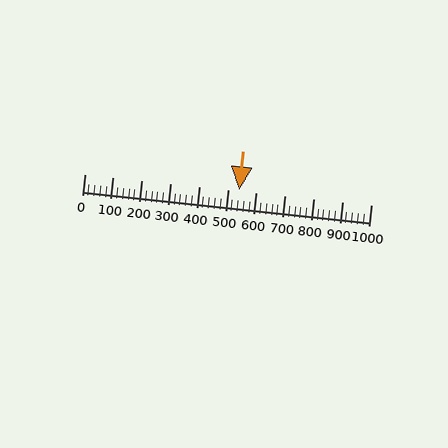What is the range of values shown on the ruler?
The ruler shows values from 0 to 1000.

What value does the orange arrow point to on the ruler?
The orange arrow points to approximately 538.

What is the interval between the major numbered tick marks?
The major tick marks are spaced 100 units apart.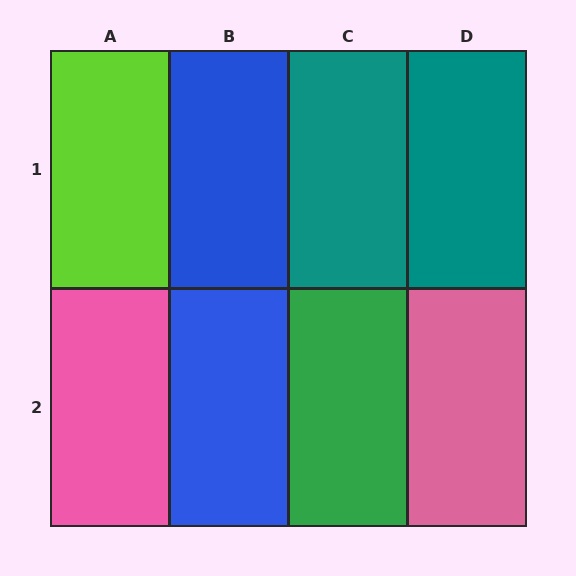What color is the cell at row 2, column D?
Pink.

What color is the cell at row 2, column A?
Pink.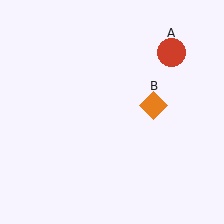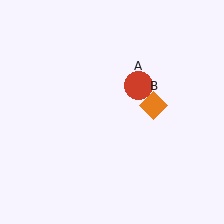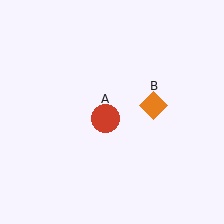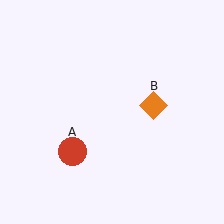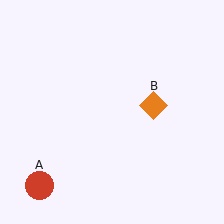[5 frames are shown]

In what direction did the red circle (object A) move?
The red circle (object A) moved down and to the left.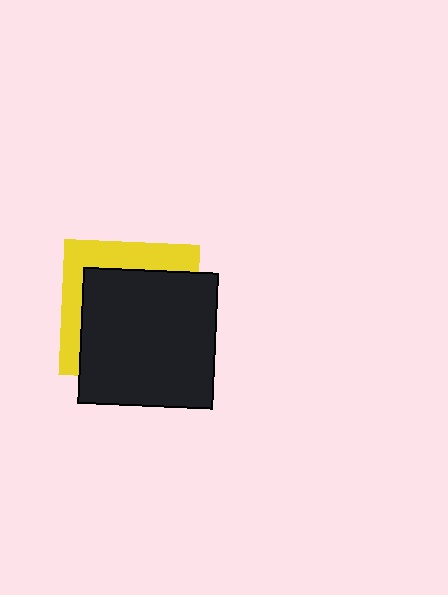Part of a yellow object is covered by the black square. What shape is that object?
It is a square.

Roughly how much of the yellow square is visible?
A small part of it is visible (roughly 32%).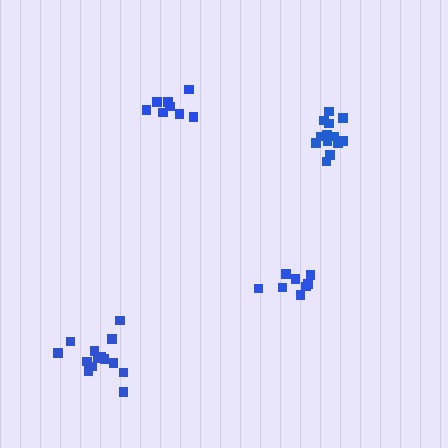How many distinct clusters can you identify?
There are 4 distinct clusters.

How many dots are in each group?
Group 1: 13 dots, Group 2: 14 dots, Group 3: 8 dots, Group 4: 8 dots (43 total).